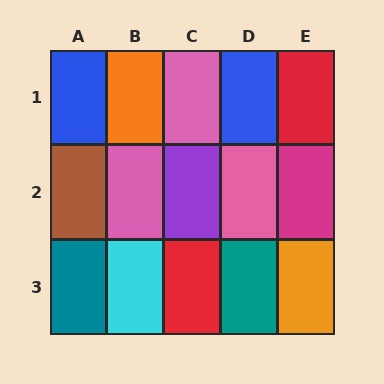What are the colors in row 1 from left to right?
Blue, orange, pink, blue, red.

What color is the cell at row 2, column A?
Brown.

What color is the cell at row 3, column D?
Teal.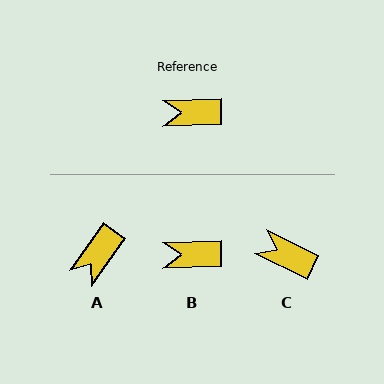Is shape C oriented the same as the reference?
No, it is off by about 29 degrees.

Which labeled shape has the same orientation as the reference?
B.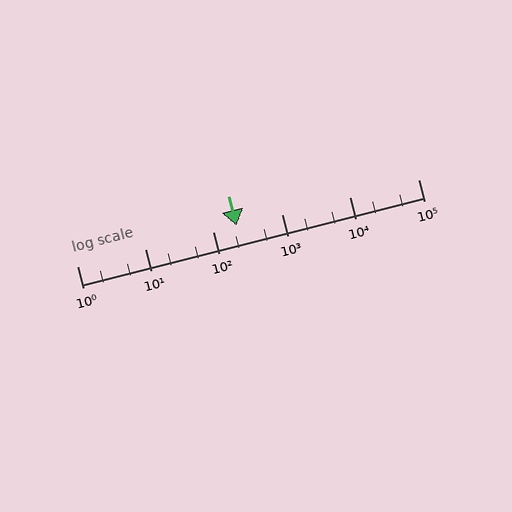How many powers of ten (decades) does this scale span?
The scale spans 5 decades, from 1 to 100000.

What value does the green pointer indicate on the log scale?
The pointer indicates approximately 220.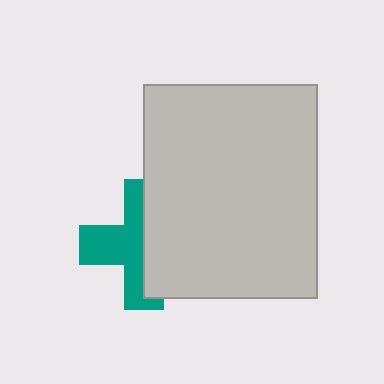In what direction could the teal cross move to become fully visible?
The teal cross could move left. That would shift it out from behind the light gray rectangle entirely.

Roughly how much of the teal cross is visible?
About half of it is visible (roughly 52%).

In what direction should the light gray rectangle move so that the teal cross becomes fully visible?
The light gray rectangle should move right. That is the shortest direction to clear the overlap and leave the teal cross fully visible.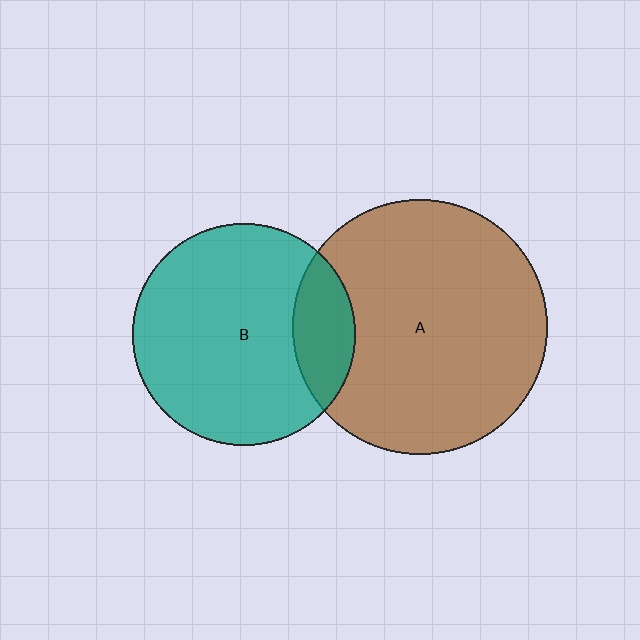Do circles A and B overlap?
Yes.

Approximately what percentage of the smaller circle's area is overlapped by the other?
Approximately 20%.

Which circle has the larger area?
Circle A (brown).